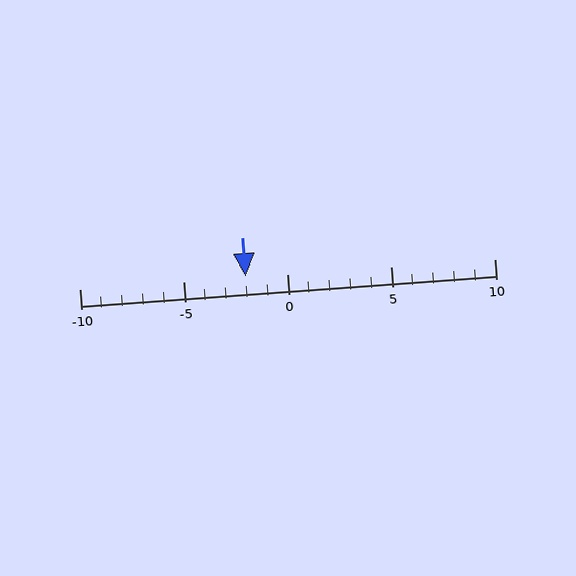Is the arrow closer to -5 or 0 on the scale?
The arrow is closer to 0.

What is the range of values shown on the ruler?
The ruler shows values from -10 to 10.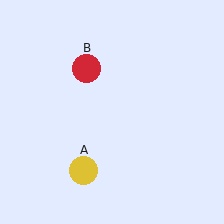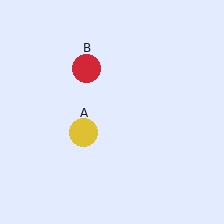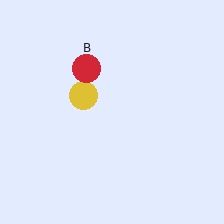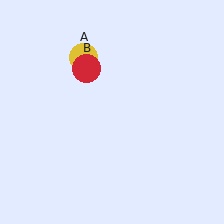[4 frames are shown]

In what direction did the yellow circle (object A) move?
The yellow circle (object A) moved up.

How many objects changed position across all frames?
1 object changed position: yellow circle (object A).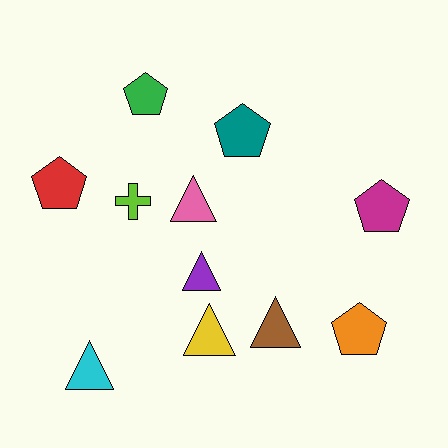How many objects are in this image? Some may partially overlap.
There are 11 objects.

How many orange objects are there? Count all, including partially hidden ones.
There is 1 orange object.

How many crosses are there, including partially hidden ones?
There is 1 cross.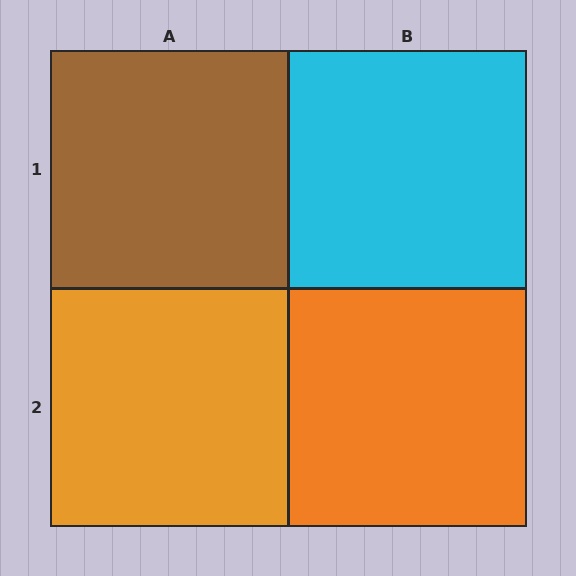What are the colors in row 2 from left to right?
Orange, orange.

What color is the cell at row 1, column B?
Cyan.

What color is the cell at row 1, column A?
Brown.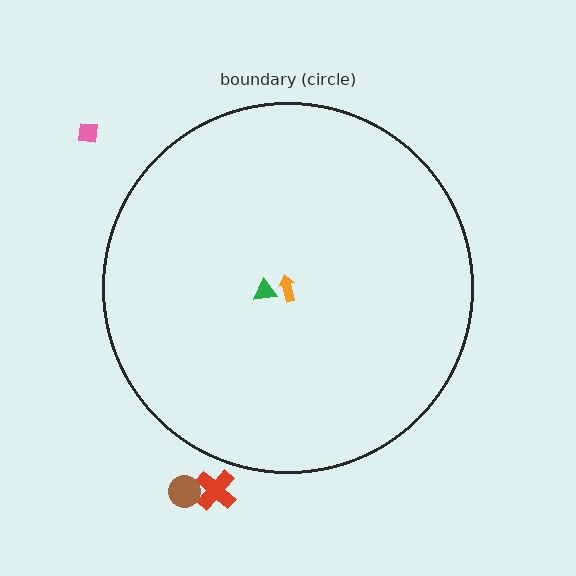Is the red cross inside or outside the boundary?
Outside.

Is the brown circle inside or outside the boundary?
Outside.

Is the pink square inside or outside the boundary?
Outside.